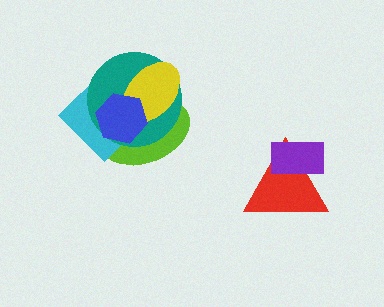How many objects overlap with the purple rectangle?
1 object overlaps with the purple rectangle.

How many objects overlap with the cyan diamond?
4 objects overlap with the cyan diamond.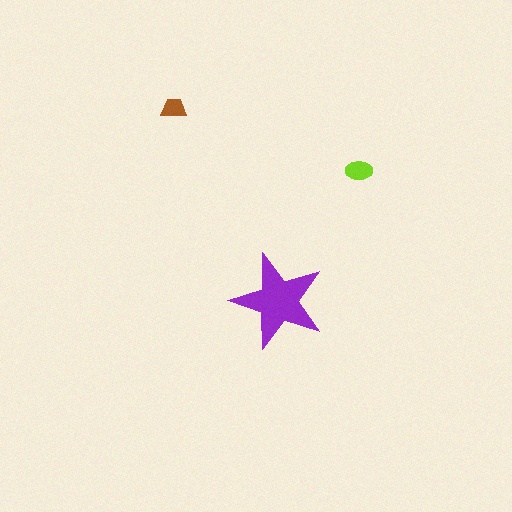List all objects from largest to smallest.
The purple star, the lime ellipse, the brown trapezoid.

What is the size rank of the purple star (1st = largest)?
1st.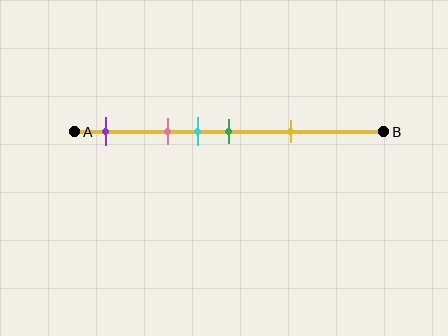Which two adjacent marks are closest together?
The cyan and green marks are the closest adjacent pair.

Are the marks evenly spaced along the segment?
No, the marks are not evenly spaced.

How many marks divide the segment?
There are 5 marks dividing the segment.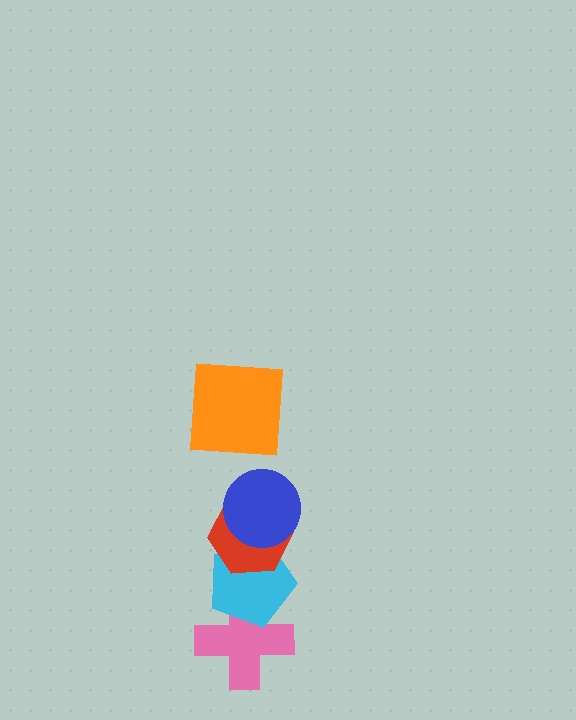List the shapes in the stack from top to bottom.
From top to bottom: the orange square, the blue circle, the red hexagon, the cyan pentagon, the pink cross.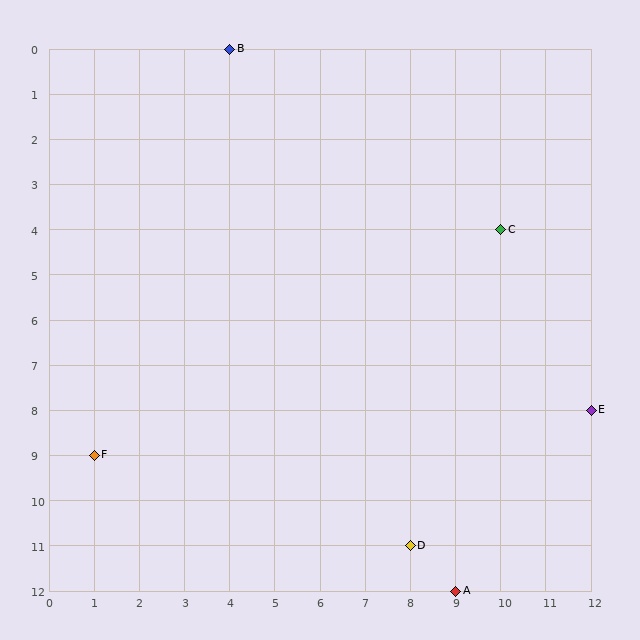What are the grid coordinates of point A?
Point A is at grid coordinates (9, 12).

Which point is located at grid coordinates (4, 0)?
Point B is at (4, 0).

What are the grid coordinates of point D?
Point D is at grid coordinates (8, 11).